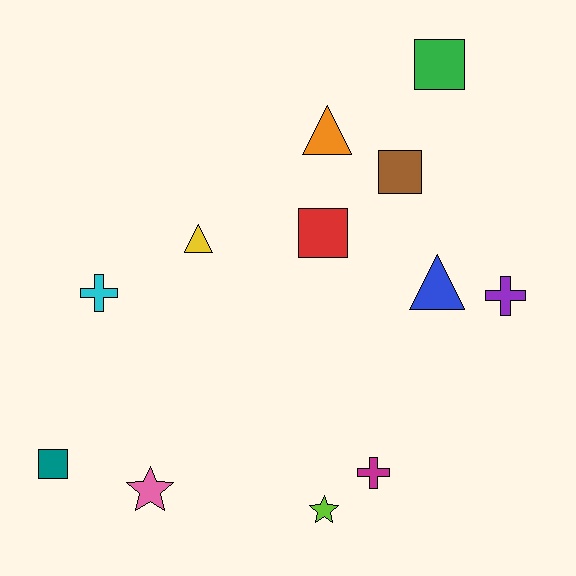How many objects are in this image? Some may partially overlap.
There are 12 objects.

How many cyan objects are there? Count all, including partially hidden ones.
There is 1 cyan object.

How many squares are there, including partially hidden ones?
There are 4 squares.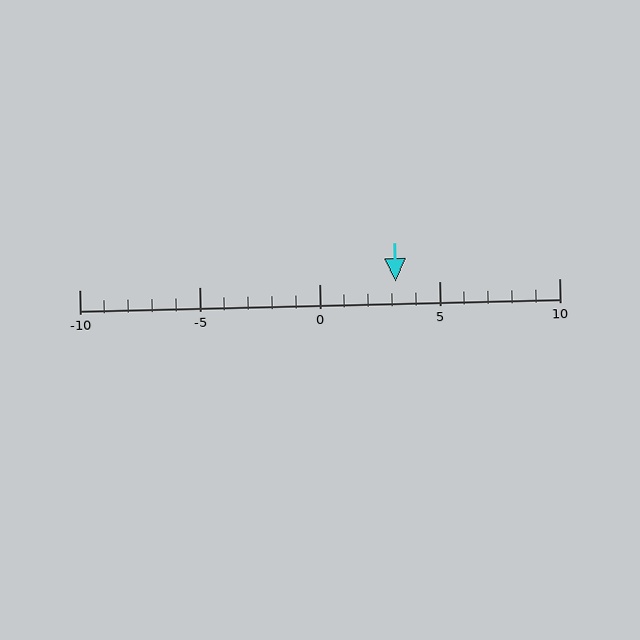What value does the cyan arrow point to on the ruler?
The cyan arrow points to approximately 3.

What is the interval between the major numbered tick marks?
The major tick marks are spaced 5 units apart.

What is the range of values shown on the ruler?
The ruler shows values from -10 to 10.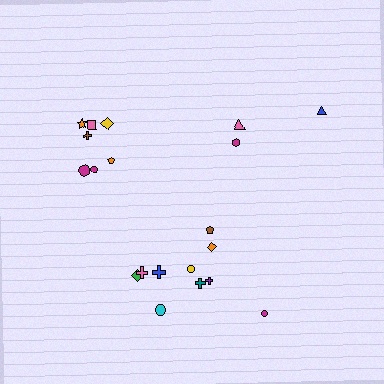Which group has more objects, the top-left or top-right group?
The top-left group.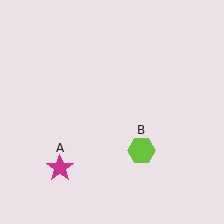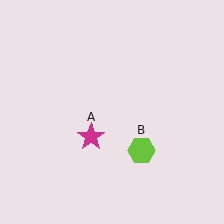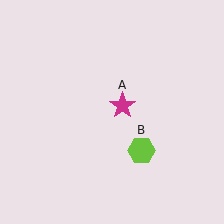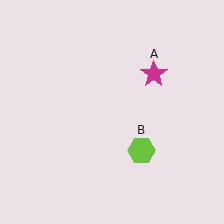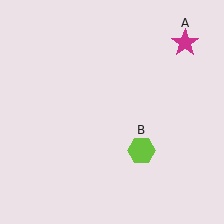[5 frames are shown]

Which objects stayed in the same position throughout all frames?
Lime hexagon (object B) remained stationary.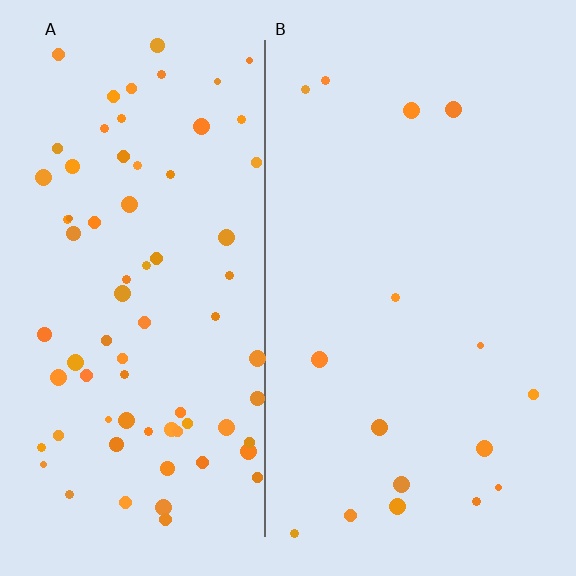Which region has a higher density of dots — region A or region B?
A (the left).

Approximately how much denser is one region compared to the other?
Approximately 4.6× — region A over region B.